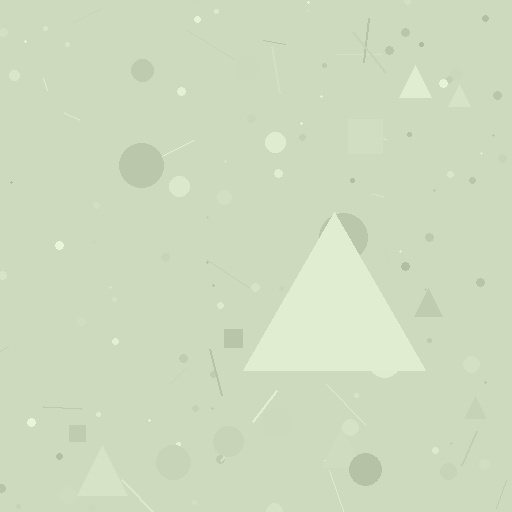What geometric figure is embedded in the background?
A triangle is embedded in the background.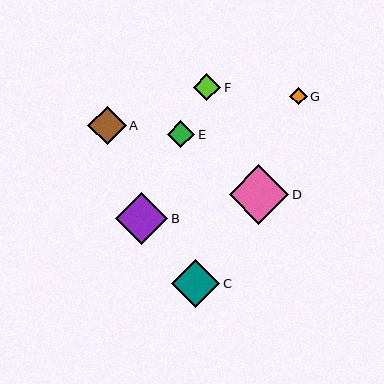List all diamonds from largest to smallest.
From largest to smallest: D, B, C, A, F, E, G.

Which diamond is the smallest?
Diamond G is the smallest with a size of approximately 17 pixels.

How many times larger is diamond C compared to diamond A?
Diamond C is approximately 1.2 times the size of diamond A.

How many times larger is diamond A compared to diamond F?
Diamond A is approximately 1.4 times the size of diamond F.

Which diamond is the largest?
Diamond D is the largest with a size of approximately 60 pixels.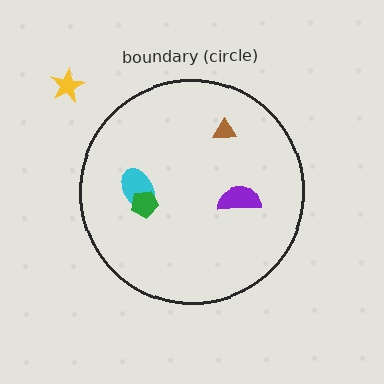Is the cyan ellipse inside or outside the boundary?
Inside.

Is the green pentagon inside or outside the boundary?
Inside.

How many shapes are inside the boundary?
4 inside, 1 outside.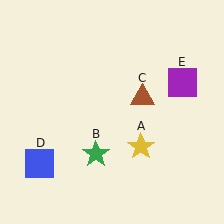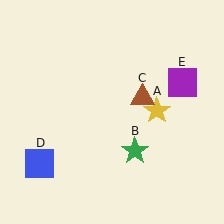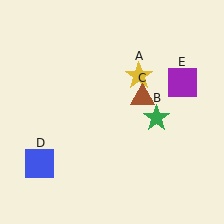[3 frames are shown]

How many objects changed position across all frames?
2 objects changed position: yellow star (object A), green star (object B).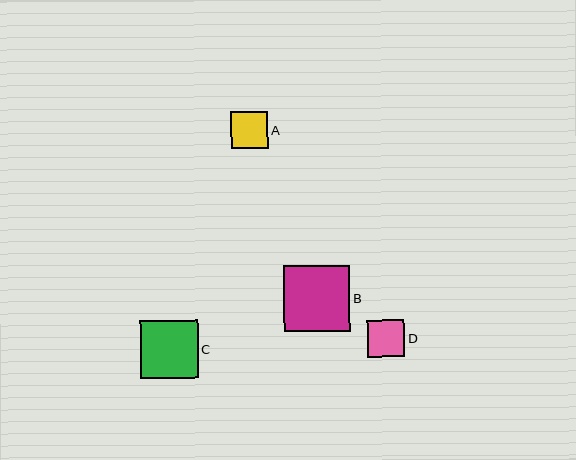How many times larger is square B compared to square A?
Square B is approximately 1.8 times the size of square A.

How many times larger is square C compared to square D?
Square C is approximately 1.6 times the size of square D.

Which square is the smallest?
Square D is the smallest with a size of approximately 37 pixels.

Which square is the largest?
Square B is the largest with a size of approximately 66 pixels.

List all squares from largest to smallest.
From largest to smallest: B, C, A, D.